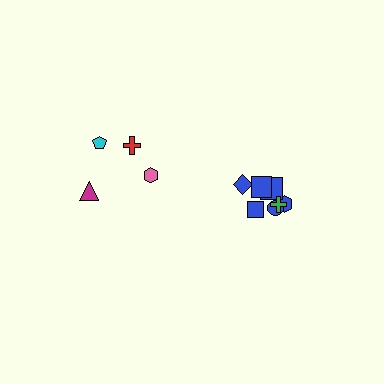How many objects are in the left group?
There are 4 objects.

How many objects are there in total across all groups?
There are 11 objects.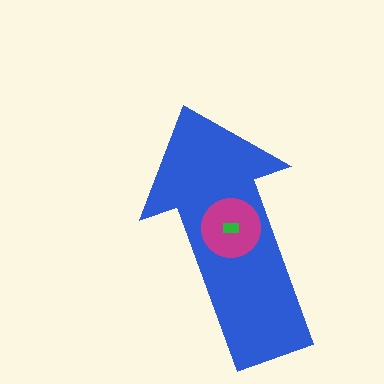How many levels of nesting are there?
3.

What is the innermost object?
The green rectangle.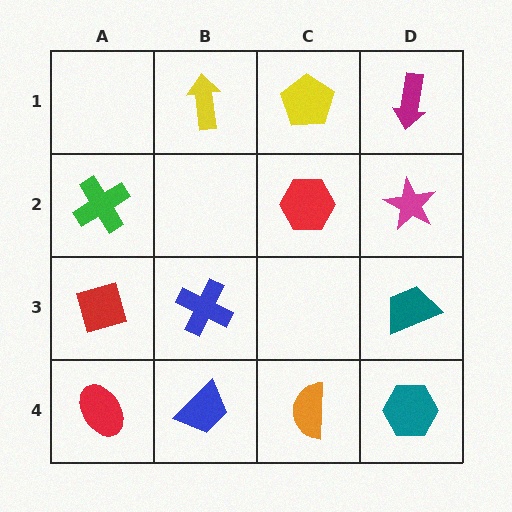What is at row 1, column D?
A magenta arrow.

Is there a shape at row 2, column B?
No, that cell is empty.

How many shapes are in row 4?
4 shapes.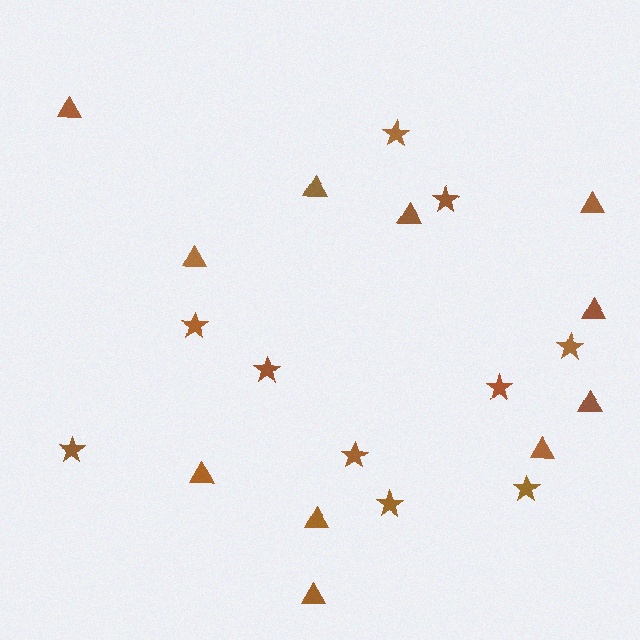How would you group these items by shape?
There are 2 groups: one group of stars (10) and one group of triangles (11).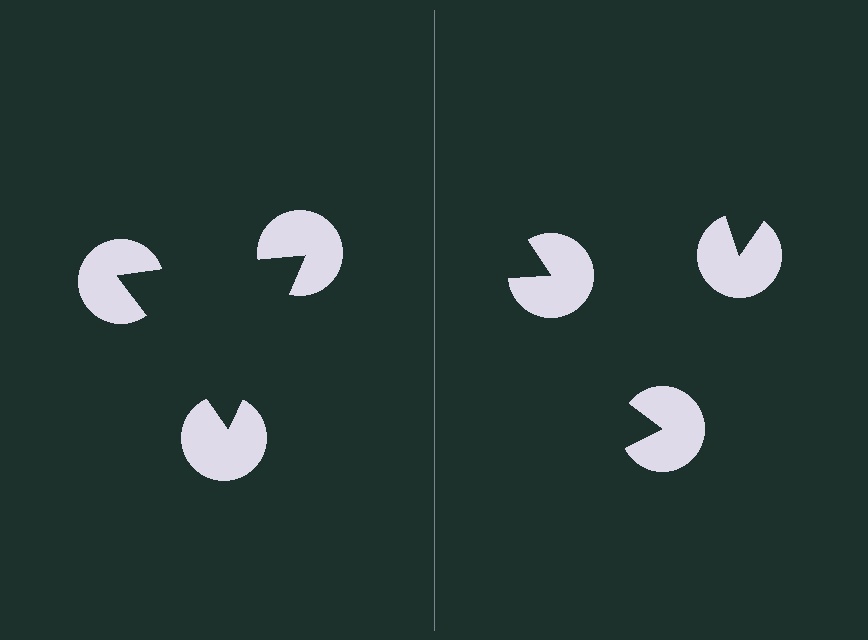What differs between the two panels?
The pac-man discs are positioned identically on both sides; only the wedge orientations differ. On the left they align to a triangle; on the right they are misaligned.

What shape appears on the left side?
An illusory triangle.